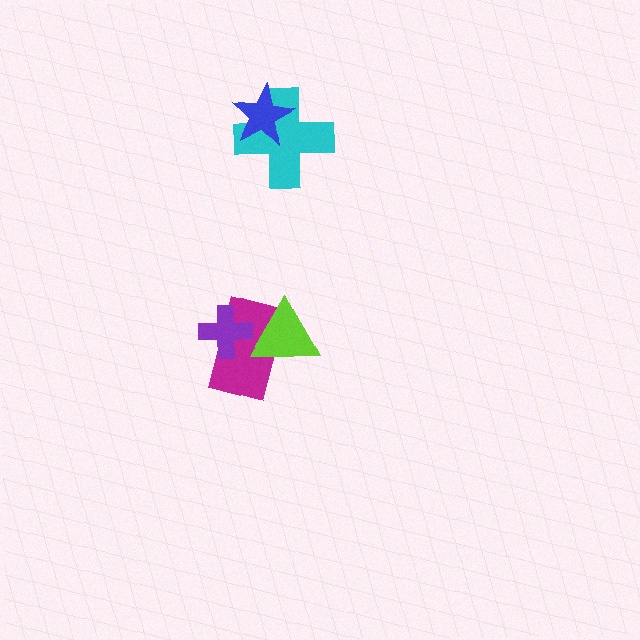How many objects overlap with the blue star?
1 object overlaps with the blue star.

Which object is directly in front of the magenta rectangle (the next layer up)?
The lime triangle is directly in front of the magenta rectangle.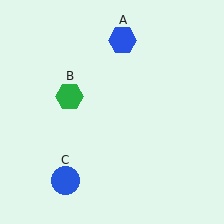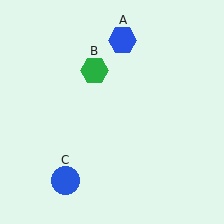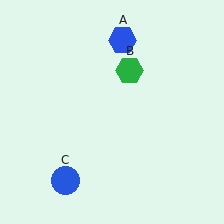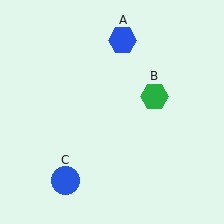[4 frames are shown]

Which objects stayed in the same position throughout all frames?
Blue hexagon (object A) and blue circle (object C) remained stationary.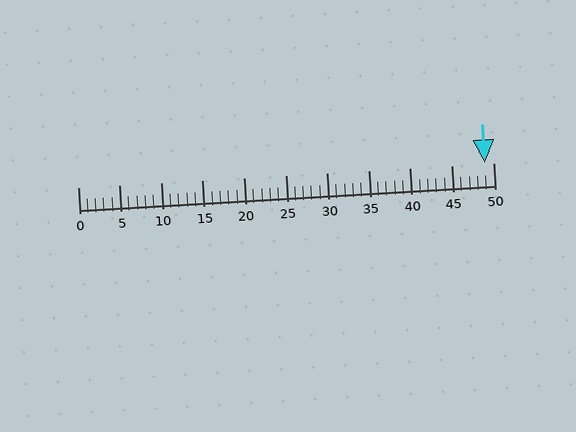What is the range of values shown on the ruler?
The ruler shows values from 0 to 50.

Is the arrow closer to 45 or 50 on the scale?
The arrow is closer to 50.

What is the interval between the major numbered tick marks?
The major tick marks are spaced 5 units apart.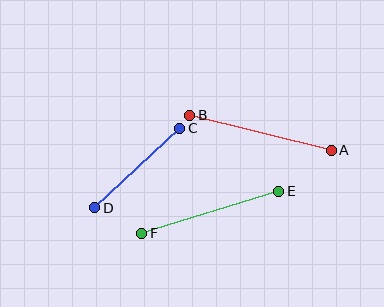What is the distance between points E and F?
The distance is approximately 144 pixels.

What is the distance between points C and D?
The distance is approximately 117 pixels.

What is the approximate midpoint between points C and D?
The midpoint is at approximately (137, 168) pixels.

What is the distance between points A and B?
The distance is approximately 145 pixels.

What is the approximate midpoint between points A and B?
The midpoint is at approximately (261, 133) pixels.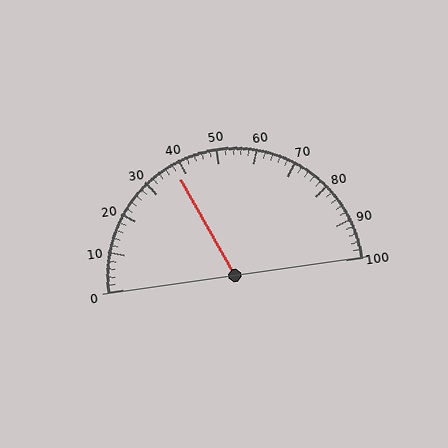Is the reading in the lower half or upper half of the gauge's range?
The reading is in the lower half of the range (0 to 100).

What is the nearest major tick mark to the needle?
The nearest major tick mark is 40.